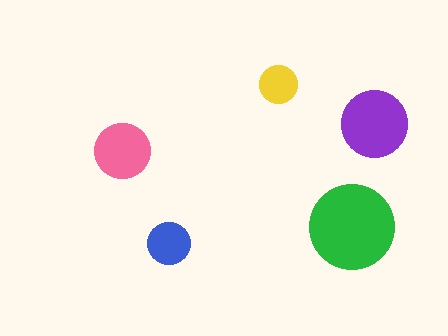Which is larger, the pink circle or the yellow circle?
The pink one.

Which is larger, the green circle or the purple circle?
The green one.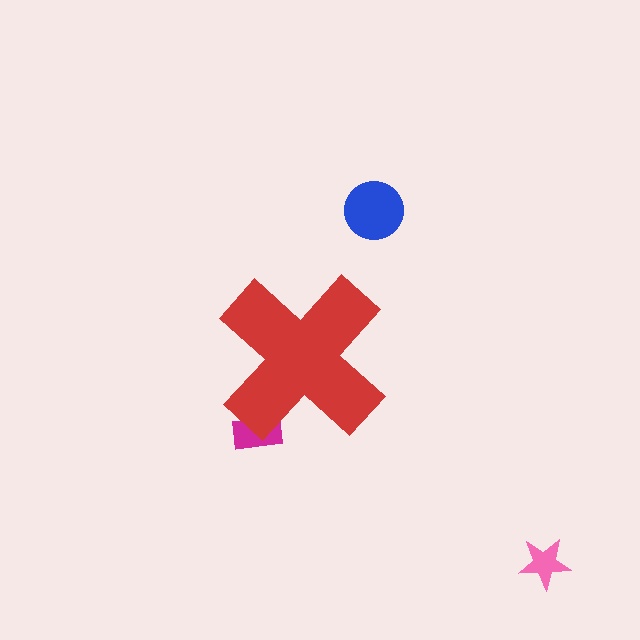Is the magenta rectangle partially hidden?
Yes, the magenta rectangle is partially hidden behind the red cross.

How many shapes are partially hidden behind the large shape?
1 shape is partially hidden.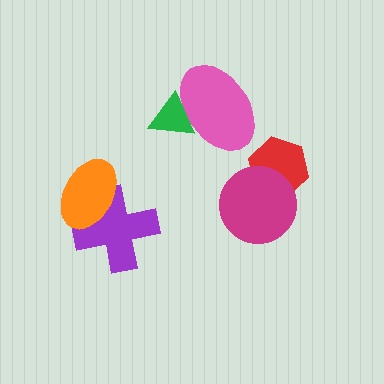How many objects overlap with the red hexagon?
1 object overlaps with the red hexagon.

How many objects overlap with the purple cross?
1 object overlaps with the purple cross.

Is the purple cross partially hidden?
Yes, it is partially covered by another shape.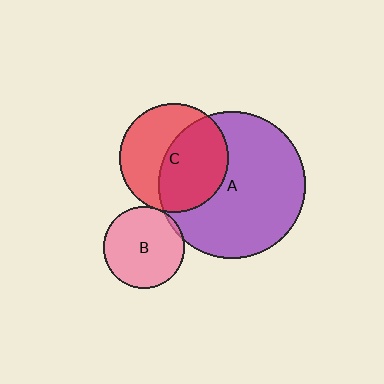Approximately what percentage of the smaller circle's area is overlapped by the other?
Approximately 55%.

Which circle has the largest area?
Circle A (purple).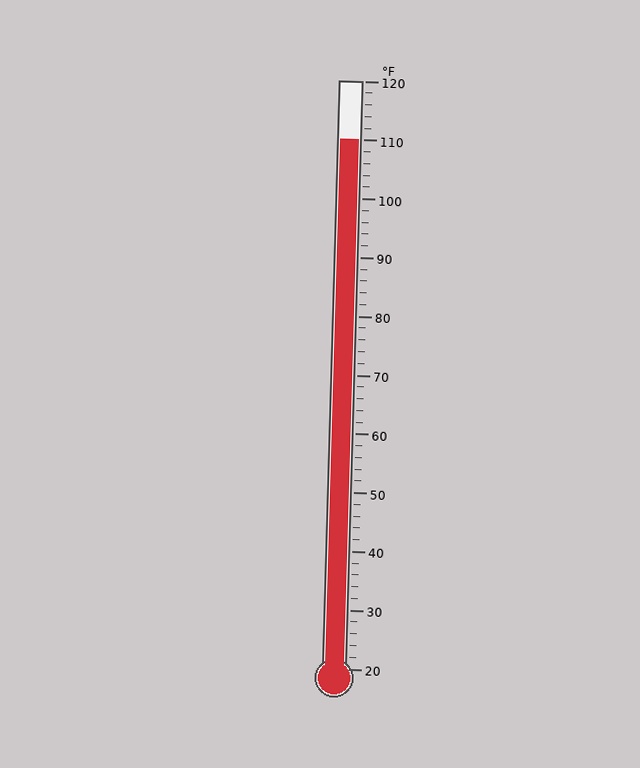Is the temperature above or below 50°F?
The temperature is above 50°F.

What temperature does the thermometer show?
The thermometer shows approximately 110°F.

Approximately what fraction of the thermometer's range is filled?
The thermometer is filled to approximately 90% of its range.